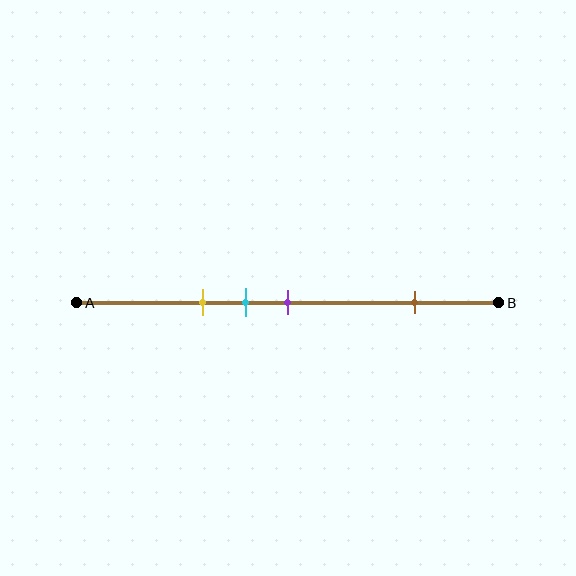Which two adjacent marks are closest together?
The cyan and purple marks are the closest adjacent pair.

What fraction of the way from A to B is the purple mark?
The purple mark is approximately 50% (0.5) of the way from A to B.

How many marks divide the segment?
There are 4 marks dividing the segment.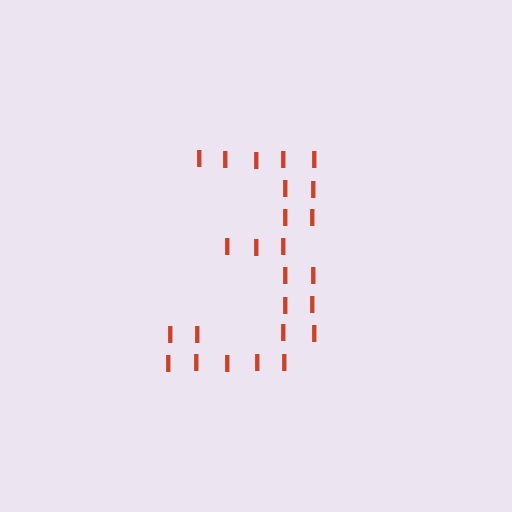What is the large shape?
The large shape is the digit 3.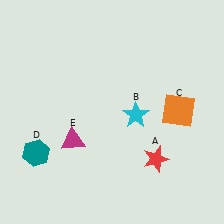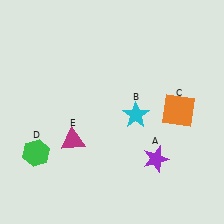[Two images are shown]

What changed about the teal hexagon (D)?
In Image 1, D is teal. In Image 2, it changed to green.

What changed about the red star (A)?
In Image 1, A is red. In Image 2, it changed to purple.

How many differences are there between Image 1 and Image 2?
There are 2 differences between the two images.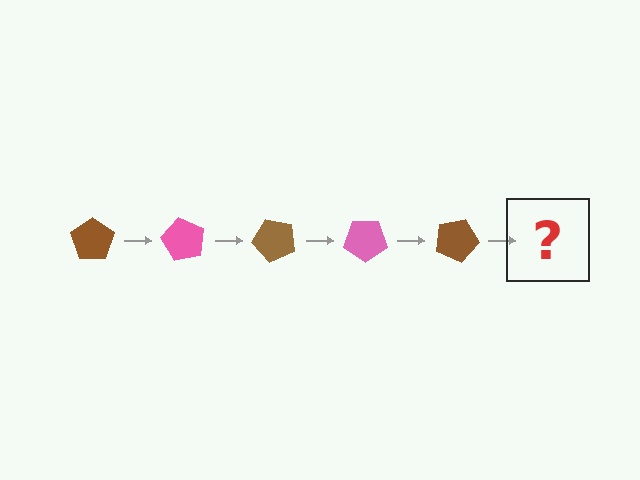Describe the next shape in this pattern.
It should be a pink pentagon, rotated 300 degrees from the start.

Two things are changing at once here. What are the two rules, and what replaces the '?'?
The two rules are that it rotates 60 degrees each step and the color cycles through brown and pink. The '?' should be a pink pentagon, rotated 300 degrees from the start.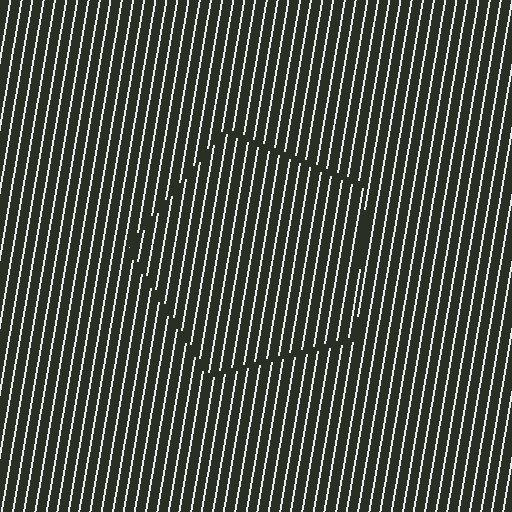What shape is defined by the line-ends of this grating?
An illusory pentagon. The interior of the shape contains the same grating, shifted by half a period — the contour is defined by the phase discontinuity where line-ends from the inner and outer gratings abut.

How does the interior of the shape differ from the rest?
The interior of the shape contains the same grating, shifted by half a period — the contour is defined by the phase discontinuity where line-ends from the inner and outer gratings abut.